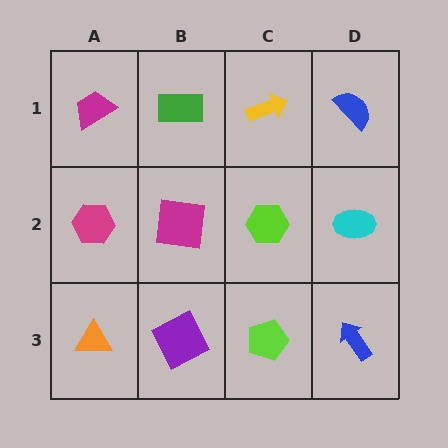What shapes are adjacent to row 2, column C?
A yellow arrow (row 1, column C), a lime pentagon (row 3, column C), a magenta square (row 2, column B), a cyan ellipse (row 2, column D).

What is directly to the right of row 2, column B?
A lime hexagon.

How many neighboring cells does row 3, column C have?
3.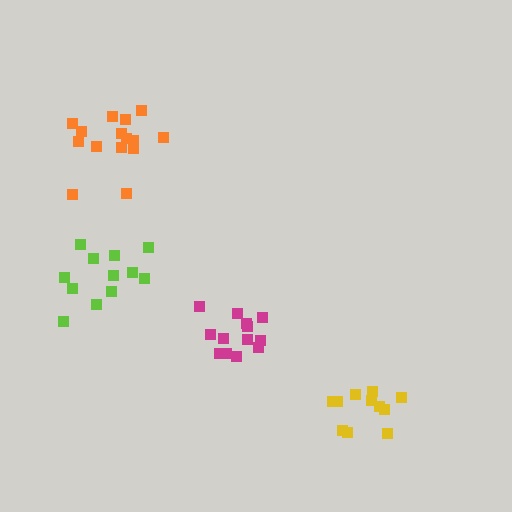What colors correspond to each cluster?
The clusters are colored: lime, orange, yellow, magenta.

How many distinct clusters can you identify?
There are 4 distinct clusters.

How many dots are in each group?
Group 1: 12 dots, Group 2: 15 dots, Group 3: 11 dots, Group 4: 13 dots (51 total).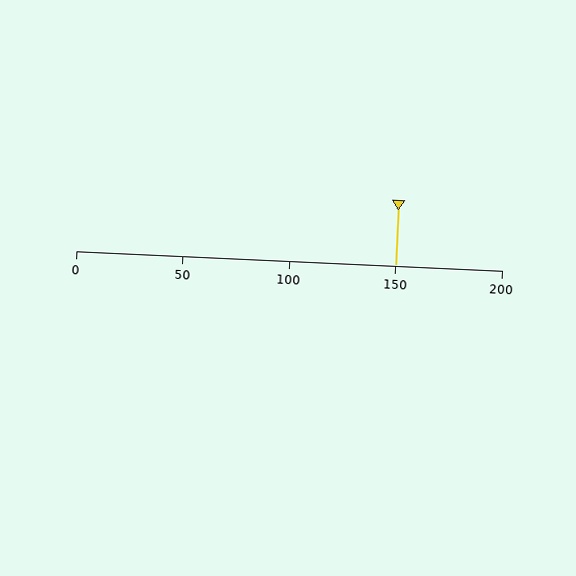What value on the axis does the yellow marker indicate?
The marker indicates approximately 150.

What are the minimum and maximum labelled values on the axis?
The axis runs from 0 to 200.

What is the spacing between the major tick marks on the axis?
The major ticks are spaced 50 apart.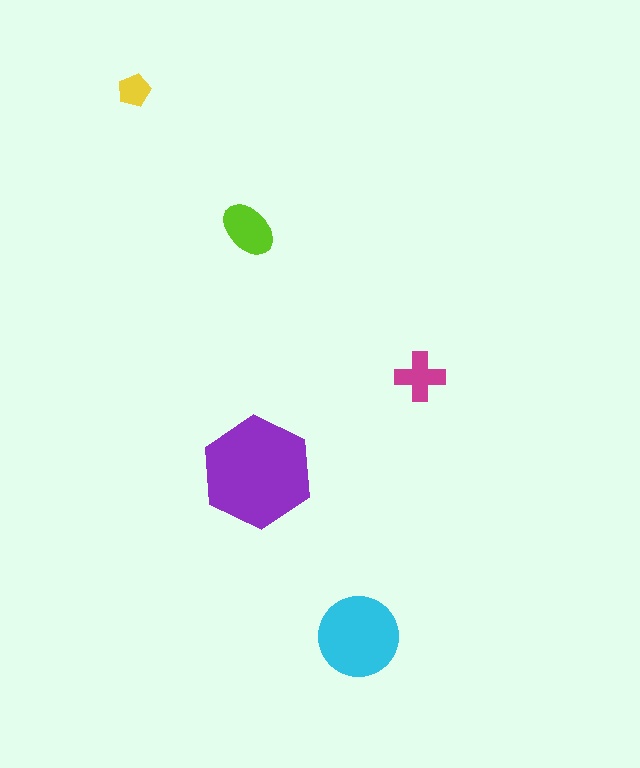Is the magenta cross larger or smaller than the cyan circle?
Smaller.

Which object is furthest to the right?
The magenta cross is rightmost.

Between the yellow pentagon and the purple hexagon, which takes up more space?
The purple hexagon.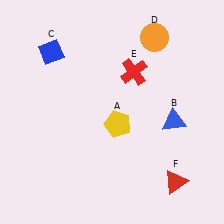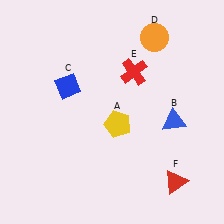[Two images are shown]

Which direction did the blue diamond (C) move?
The blue diamond (C) moved down.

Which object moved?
The blue diamond (C) moved down.